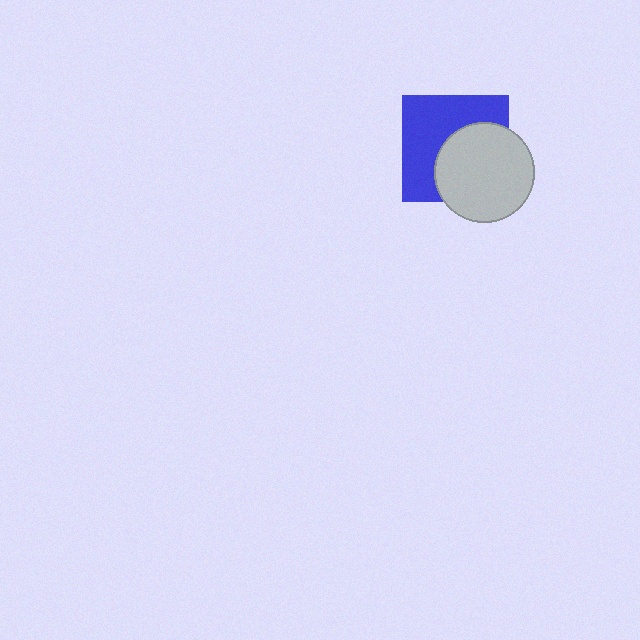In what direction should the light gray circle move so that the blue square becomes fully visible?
The light gray circle should move toward the lower-right. That is the shortest direction to clear the overlap and leave the blue square fully visible.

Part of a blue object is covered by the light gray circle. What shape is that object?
It is a square.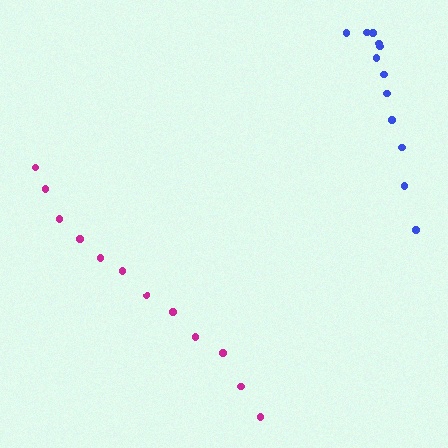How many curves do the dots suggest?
There are 2 distinct paths.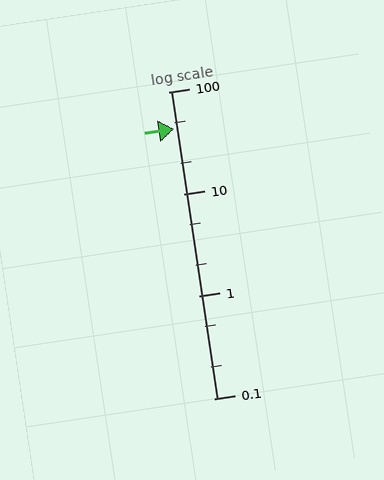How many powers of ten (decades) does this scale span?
The scale spans 3 decades, from 0.1 to 100.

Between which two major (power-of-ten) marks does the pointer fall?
The pointer is between 10 and 100.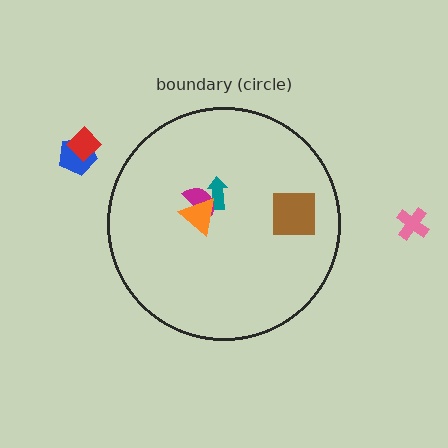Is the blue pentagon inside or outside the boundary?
Outside.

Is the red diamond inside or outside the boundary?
Outside.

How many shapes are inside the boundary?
4 inside, 3 outside.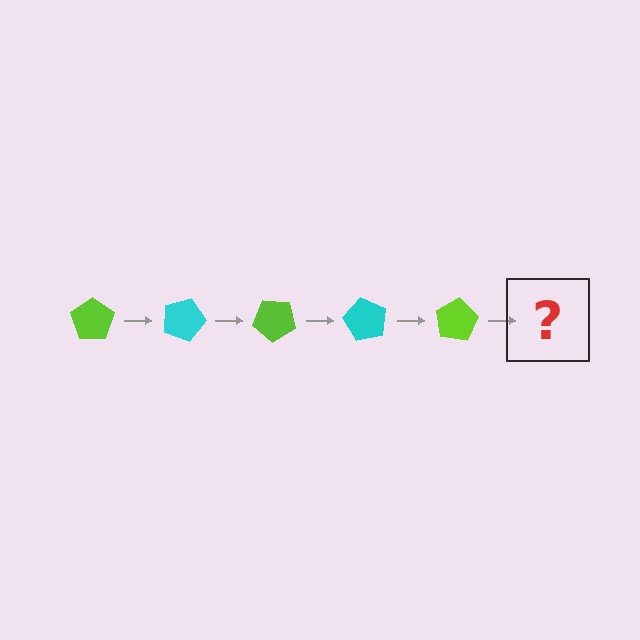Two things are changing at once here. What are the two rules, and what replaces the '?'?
The two rules are that it rotates 20 degrees each step and the color cycles through lime and cyan. The '?' should be a cyan pentagon, rotated 100 degrees from the start.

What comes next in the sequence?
The next element should be a cyan pentagon, rotated 100 degrees from the start.